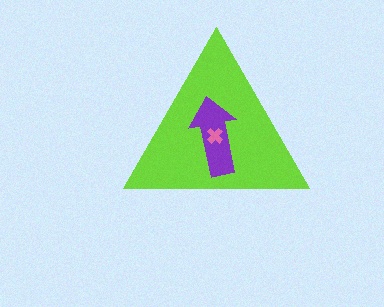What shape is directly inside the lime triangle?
The purple arrow.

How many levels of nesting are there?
3.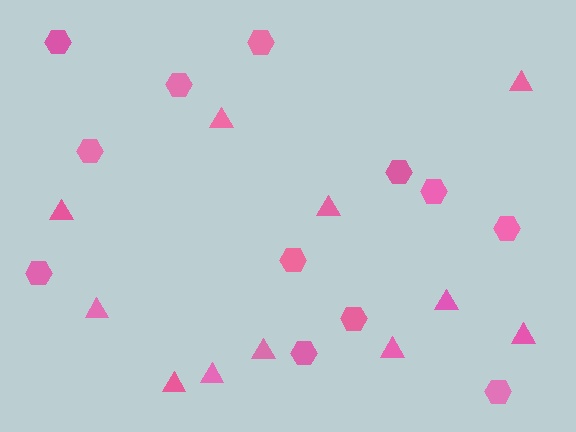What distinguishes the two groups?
There are 2 groups: one group of triangles (11) and one group of hexagons (12).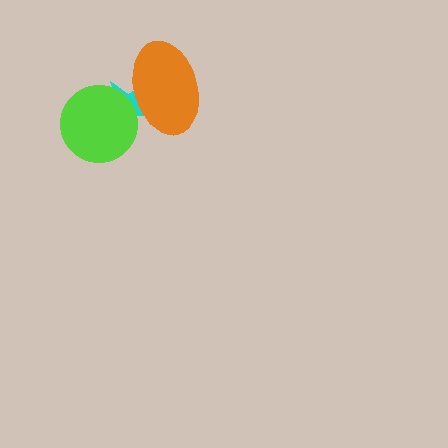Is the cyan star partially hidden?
Yes, it is partially covered by another shape.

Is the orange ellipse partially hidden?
No, no other shape covers it.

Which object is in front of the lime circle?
The orange ellipse is in front of the lime circle.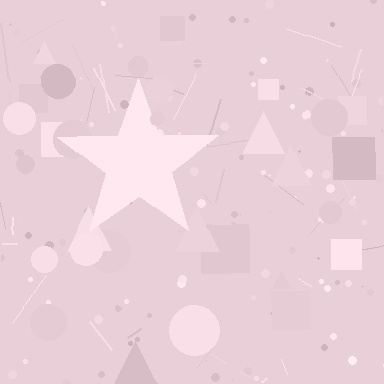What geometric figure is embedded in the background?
A star is embedded in the background.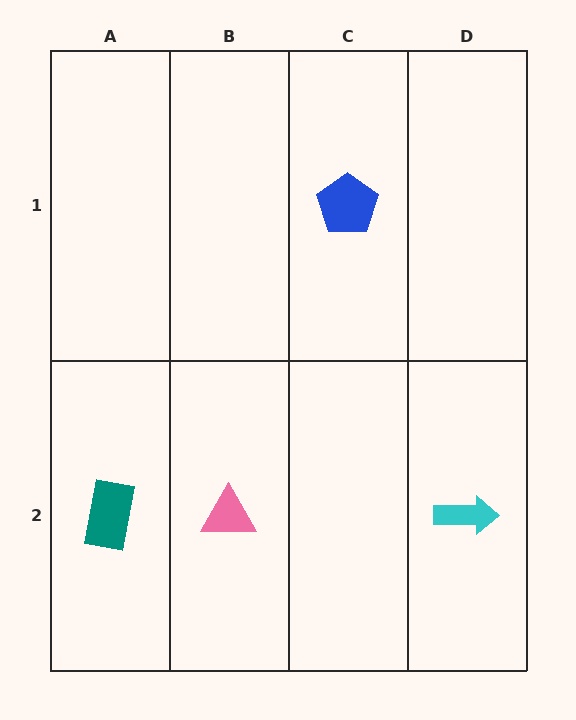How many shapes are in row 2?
3 shapes.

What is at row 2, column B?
A pink triangle.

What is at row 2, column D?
A cyan arrow.